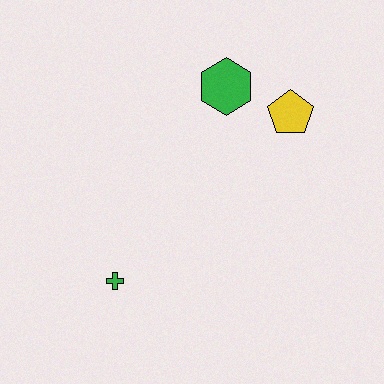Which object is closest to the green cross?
The green hexagon is closest to the green cross.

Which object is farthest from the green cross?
The yellow pentagon is farthest from the green cross.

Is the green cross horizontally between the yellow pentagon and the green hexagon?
No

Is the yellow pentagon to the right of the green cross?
Yes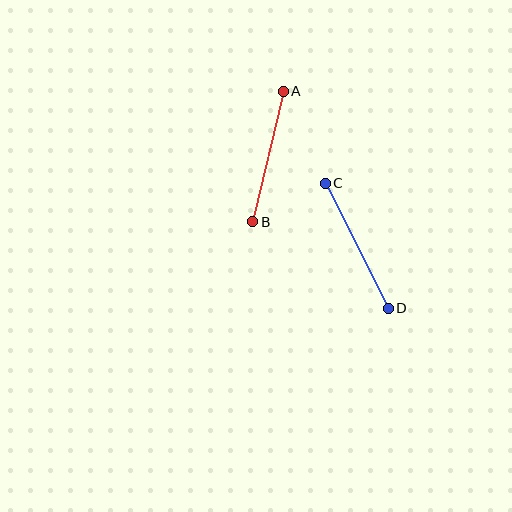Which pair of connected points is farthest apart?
Points C and D are farthest apart.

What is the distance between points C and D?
The distance is approximately 140 pixels.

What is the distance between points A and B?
The distance is approximately 134 pixels.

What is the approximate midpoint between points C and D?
The midpoint is at approximately (357, 246) pixels.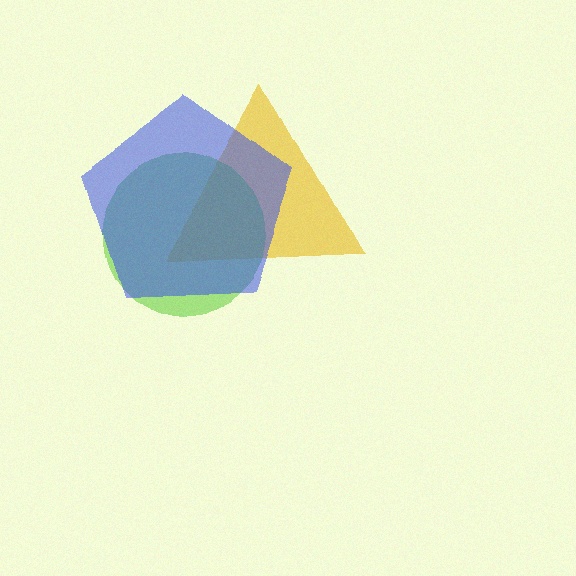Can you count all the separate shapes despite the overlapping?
Yes, there are 3 separate shapes.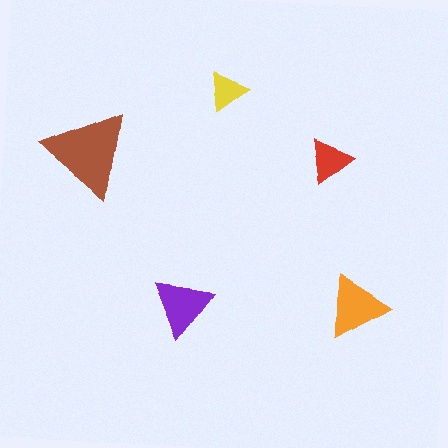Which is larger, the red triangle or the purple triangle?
The purple one.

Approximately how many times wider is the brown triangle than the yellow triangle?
About 2 times wider.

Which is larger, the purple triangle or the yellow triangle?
The purple one.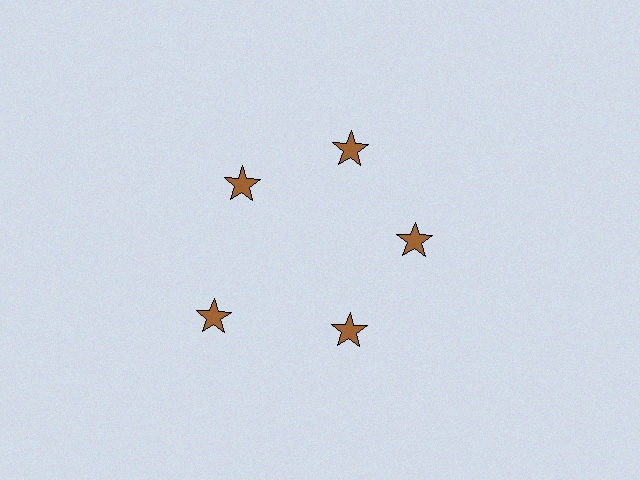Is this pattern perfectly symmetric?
No. The 5 brown stars are arranged in a ring, but one element near the 8 o'clock position is pushed outward from the center, breaking the 5-fold rotational symmetry.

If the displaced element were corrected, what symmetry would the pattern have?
It would have 5-fold rotational symmetry — the pattern would map onto itself every 72 degrees.